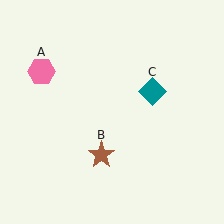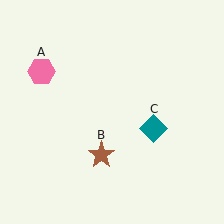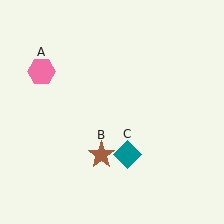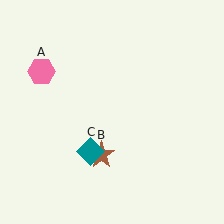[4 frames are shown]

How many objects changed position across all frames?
1 object changed position: teal diamond (object C).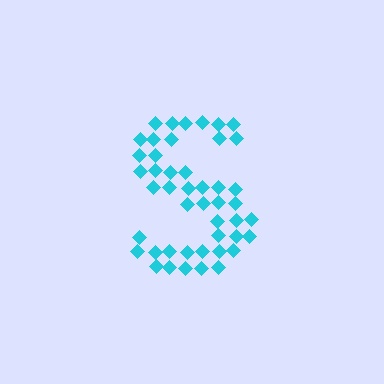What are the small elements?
The small elements are diamonds.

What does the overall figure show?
The overall figure shows the letter S.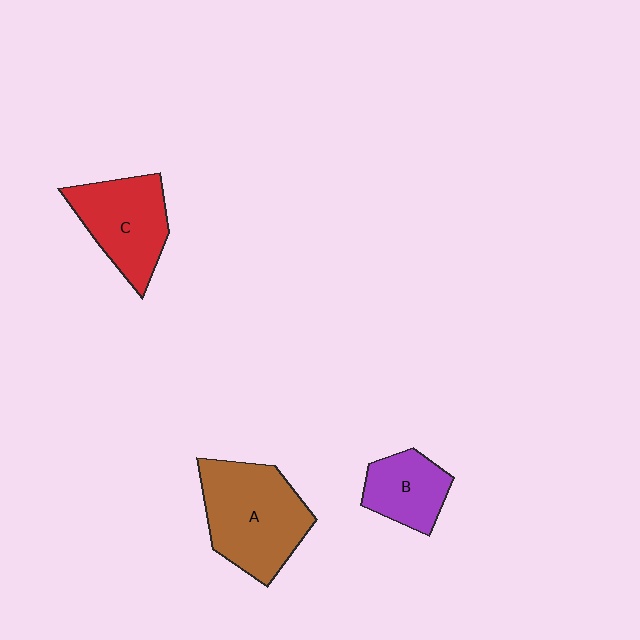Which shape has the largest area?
Shape A (brown).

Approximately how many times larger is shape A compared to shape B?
Approximately 1.9 times.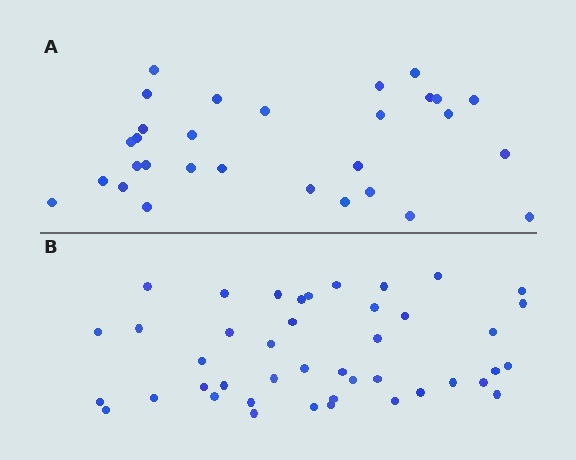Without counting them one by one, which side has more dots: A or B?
Region B (the bottom region) has more dots.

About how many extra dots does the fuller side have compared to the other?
Region B has approximately 15 more dots than region A.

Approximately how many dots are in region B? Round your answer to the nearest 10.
About 40 dots. (The exact count is 43, which rounds to 40.)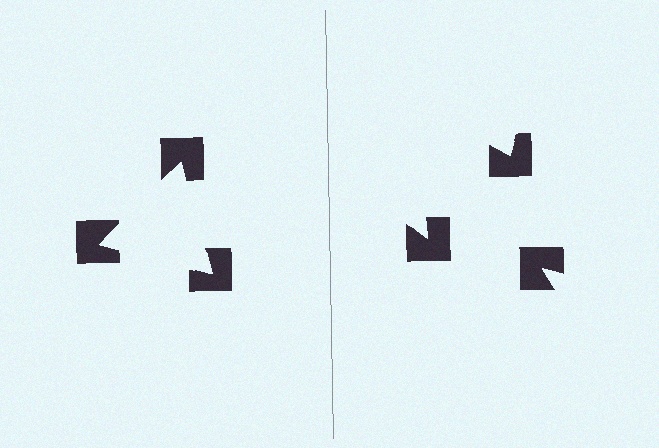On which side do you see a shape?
An illusory triangle appears on the left side. On the right side the wedge cuts are rotated, so no coherent shape forms.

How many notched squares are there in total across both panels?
6 — 3 on each side.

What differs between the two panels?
The notched squares are positioned identically on both sides; only the wedge orientations differ. On the left they align to a triangle; on the right they are misaligned.